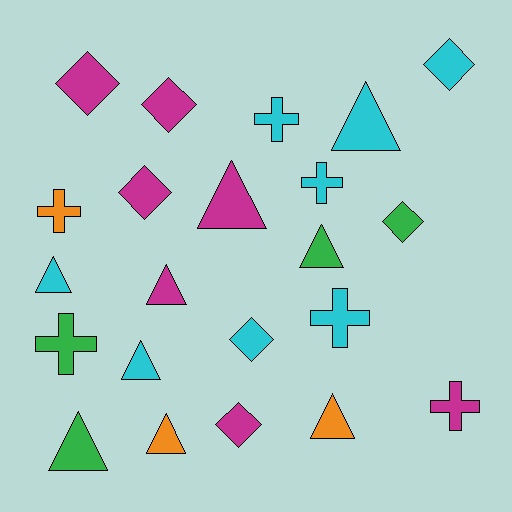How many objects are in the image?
There are 22 objects.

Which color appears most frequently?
Cyan, with 8 objects.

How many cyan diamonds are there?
There are 2 cyan diamonds.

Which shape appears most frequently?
Triangle, with 9 objects.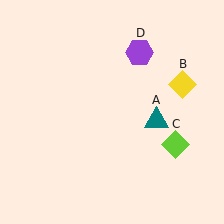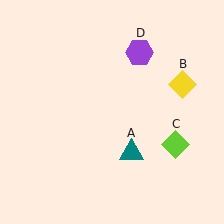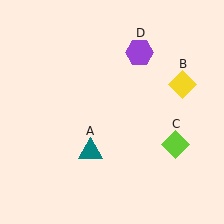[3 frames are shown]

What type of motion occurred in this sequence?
The teal triangle (object A) rotated clockwise around the center of the scene.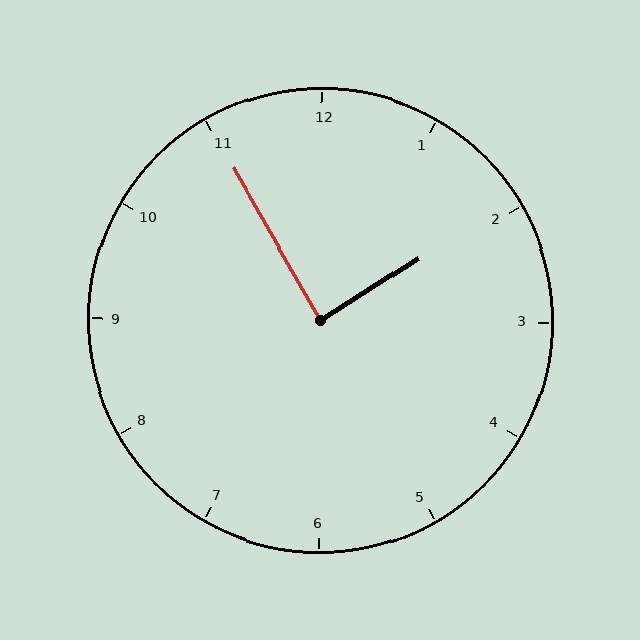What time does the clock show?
1:55.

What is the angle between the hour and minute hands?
Approximately 88 degrees.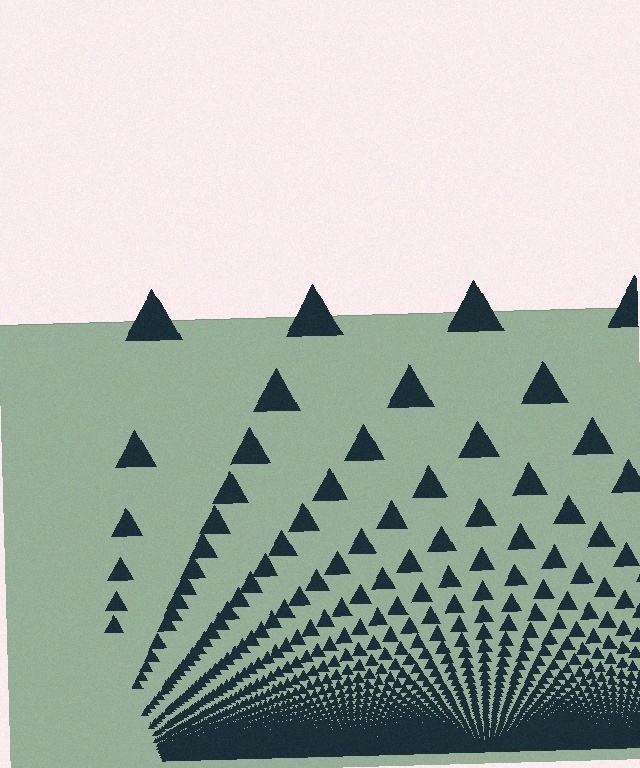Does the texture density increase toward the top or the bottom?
Density increases toward the bottom.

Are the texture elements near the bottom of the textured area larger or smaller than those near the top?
Smaller. The gradient is inverted — elements near the bottom are smaller and denser.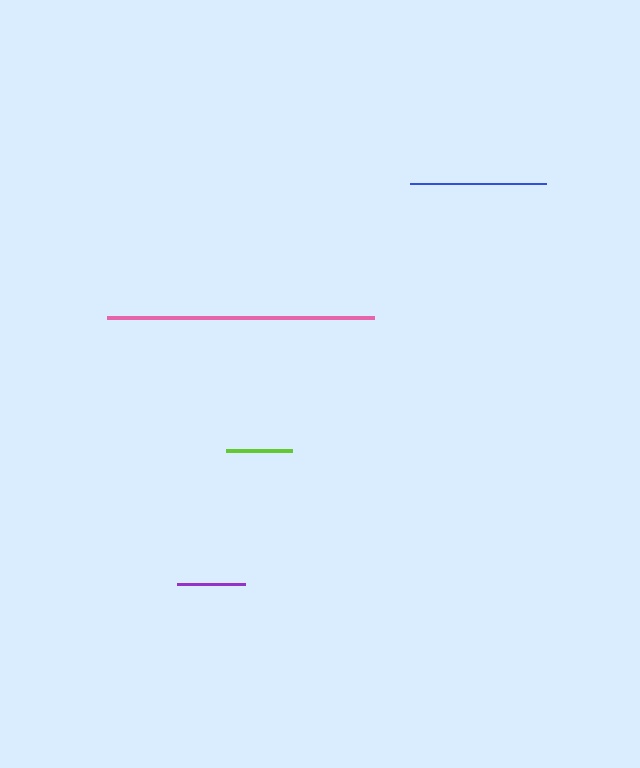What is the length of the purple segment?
The purple segment is approximately 67 pixels long.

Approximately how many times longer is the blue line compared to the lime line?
The blue line is approximately 2.1 times the length of the lime line.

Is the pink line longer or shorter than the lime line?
The pink line is longer than the lime line.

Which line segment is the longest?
The pink line is the longest at approximately 267 pixels.